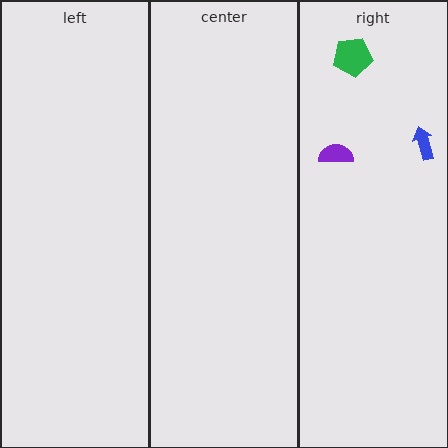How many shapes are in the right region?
3.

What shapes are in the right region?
The blue arrow, the purple semicircle, the green pentagon.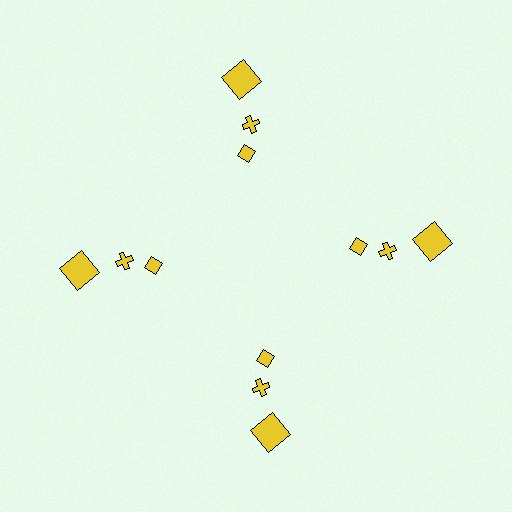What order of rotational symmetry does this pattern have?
This pattern has 4-fold rotational symmetry.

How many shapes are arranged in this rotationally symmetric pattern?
There are 12 shapes, arranged in 4 groups of 3.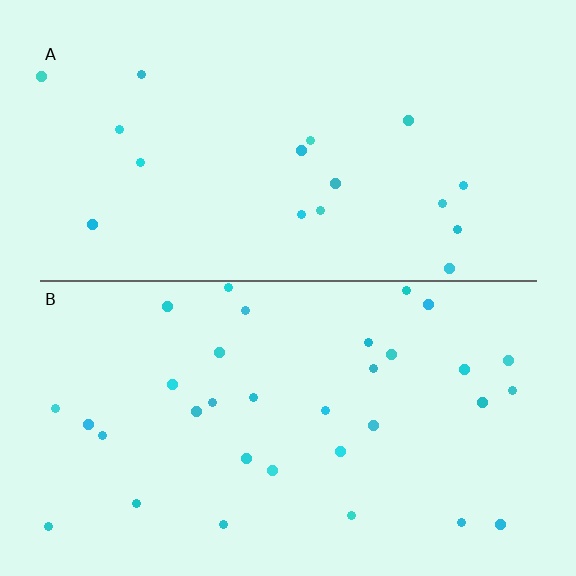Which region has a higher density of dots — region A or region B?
B (the bottom).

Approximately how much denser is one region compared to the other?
Approximately 1.9× — region B over region A.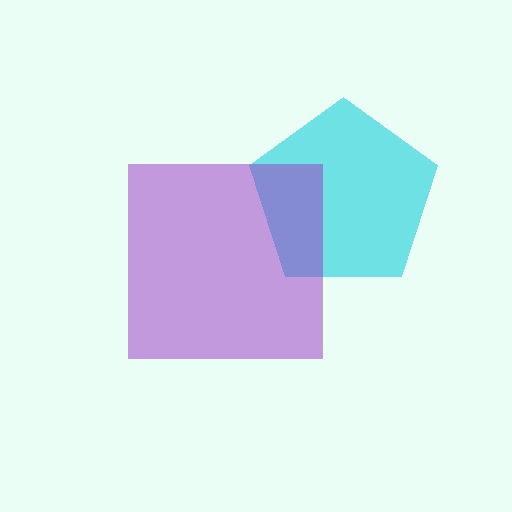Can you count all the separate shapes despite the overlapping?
Yes, there are 2 separate shapes.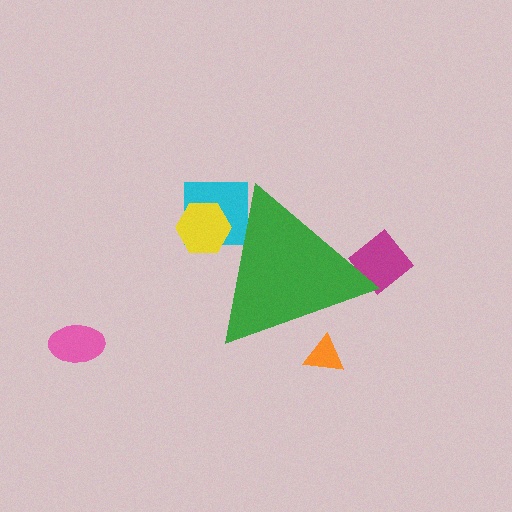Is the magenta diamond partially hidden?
Yes, the magenta diamond is partially hidden behind the green triangle.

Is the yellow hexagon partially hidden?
Yes, the yellow hexagon is partially hidden behind the green triangle.